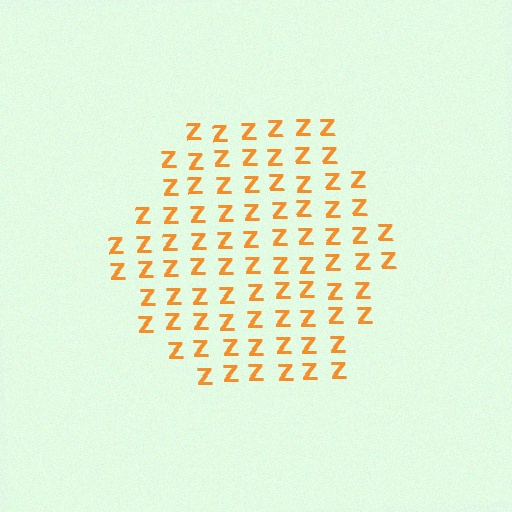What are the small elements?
The small elements are letter Z's.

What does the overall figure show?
The overall figure shows a hexagon.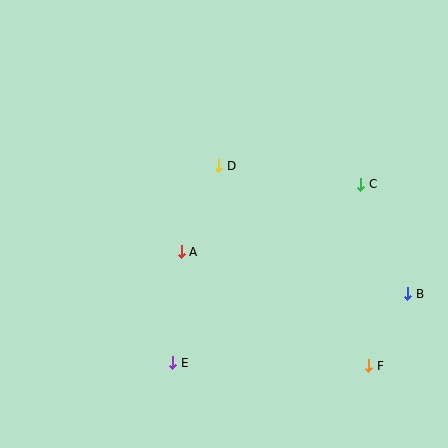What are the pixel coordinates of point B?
Point B is at (408, 294).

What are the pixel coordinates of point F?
Point F is at (369, 366).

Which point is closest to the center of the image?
Point A at (181, 252) is closest to the center.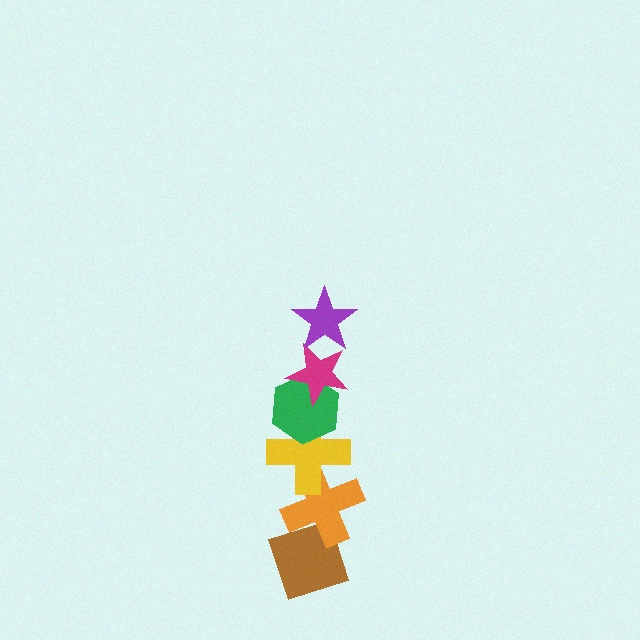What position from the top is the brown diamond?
The brown diamond is 6th from the top.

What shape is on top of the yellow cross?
The green hexagon is on top of the yellow cross.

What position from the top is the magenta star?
The magenta star is 2nd from the top.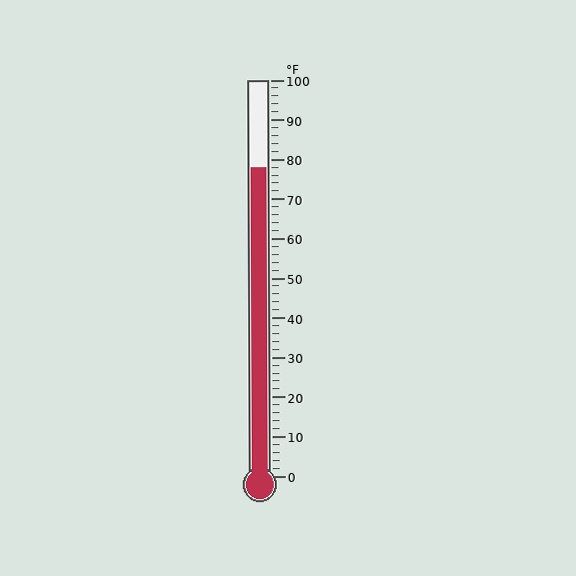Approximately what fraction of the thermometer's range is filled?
The thermometer is filled to approximately 80% of its range.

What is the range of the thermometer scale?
The thermometer scale ranges from 0°F to 100°F.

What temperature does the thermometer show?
The thermometer shows approximately 78°F.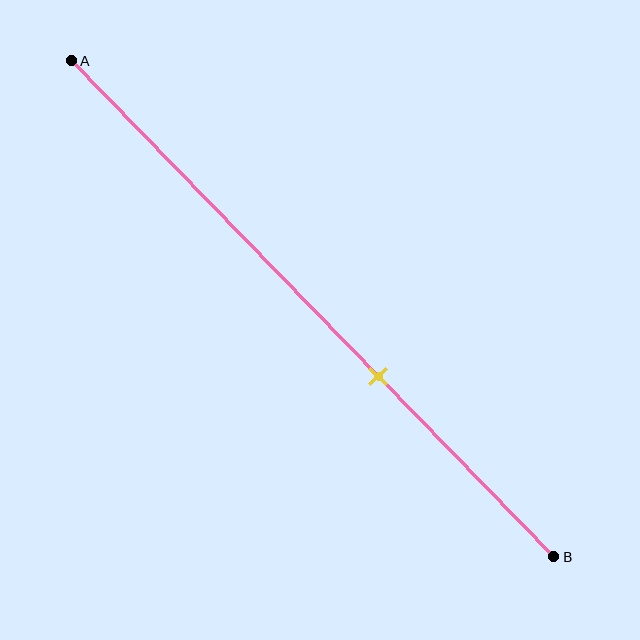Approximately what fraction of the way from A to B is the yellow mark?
The yellow mark is approximately 65% of the way from A to B.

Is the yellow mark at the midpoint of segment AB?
No, the mark is at about 65% from A, not at the 50% midpoint.